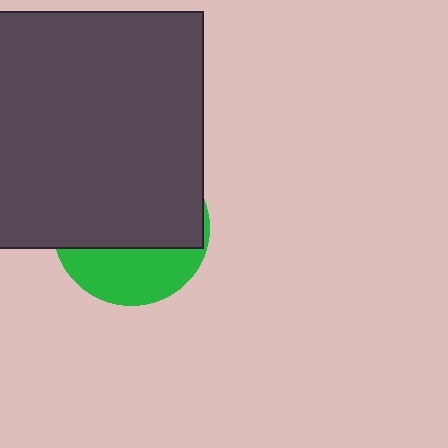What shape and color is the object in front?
The object in front is a dark gray rectangle.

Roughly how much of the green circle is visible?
A small part of it is visible (roughly 34%).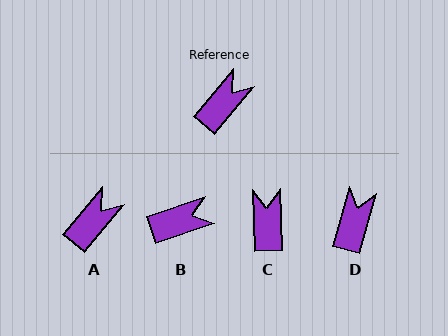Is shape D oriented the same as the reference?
No, it is off by about 25 degrees.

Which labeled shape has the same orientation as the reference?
A.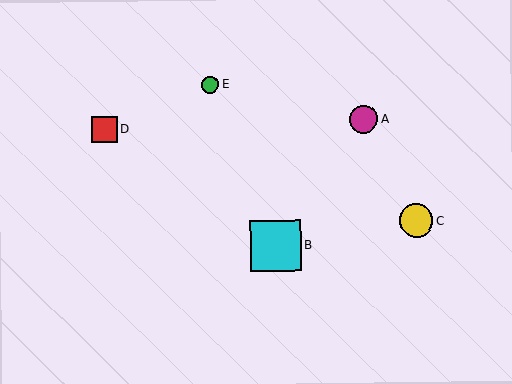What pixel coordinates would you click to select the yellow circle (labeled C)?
Click at (417, 221) to select the yellow circle C.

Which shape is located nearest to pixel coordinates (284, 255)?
The cyan square (labeled B) at (276, 246) is nearest to that location.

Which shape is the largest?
The cyan square (labeled B) is the largest.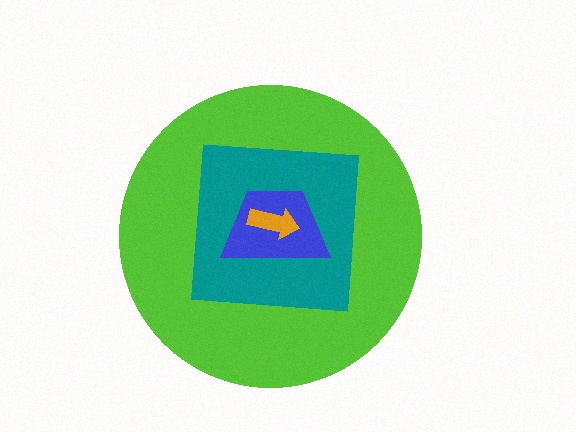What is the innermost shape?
The orange arrow.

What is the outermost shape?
The lime circle.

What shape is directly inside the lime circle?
The teal square.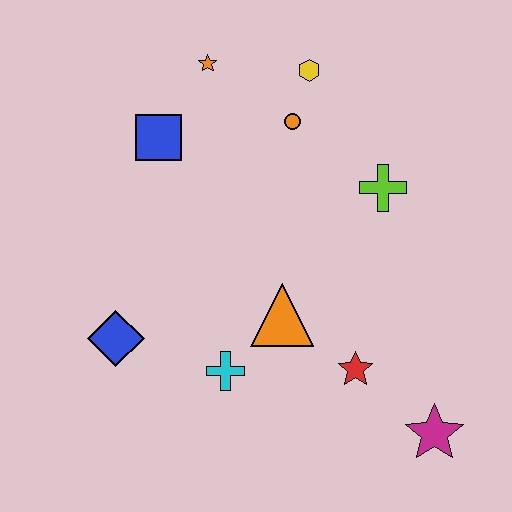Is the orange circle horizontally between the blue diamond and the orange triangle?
No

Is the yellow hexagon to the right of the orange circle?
Yes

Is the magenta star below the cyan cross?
Yes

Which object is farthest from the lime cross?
The blue diamond is farthest from the lime cross.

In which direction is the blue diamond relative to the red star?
The blue diamond is to the left of the red star.